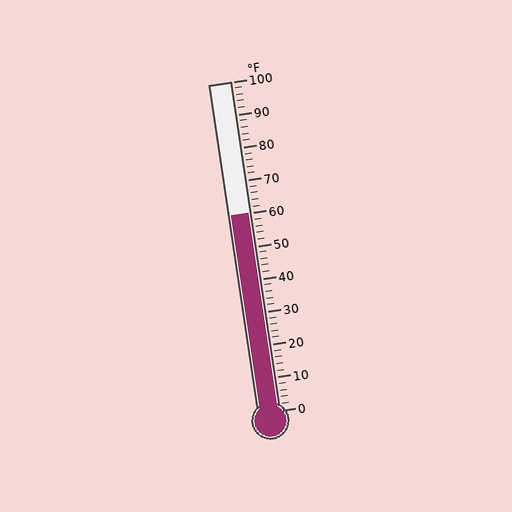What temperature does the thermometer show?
The thermometer shows approximately 60°F.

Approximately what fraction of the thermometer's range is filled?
The thermometer is filled to approximately 60% of its range.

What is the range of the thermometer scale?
The thermometer scale ranges from 0°F to 100°F.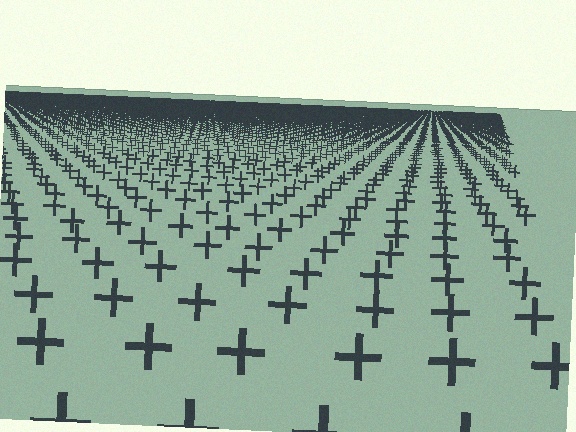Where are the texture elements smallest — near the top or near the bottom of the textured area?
Near the top.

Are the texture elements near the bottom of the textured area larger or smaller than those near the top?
Larger. Near the bottom, elements are closer to the viewer and appear at a bigger on-screen size.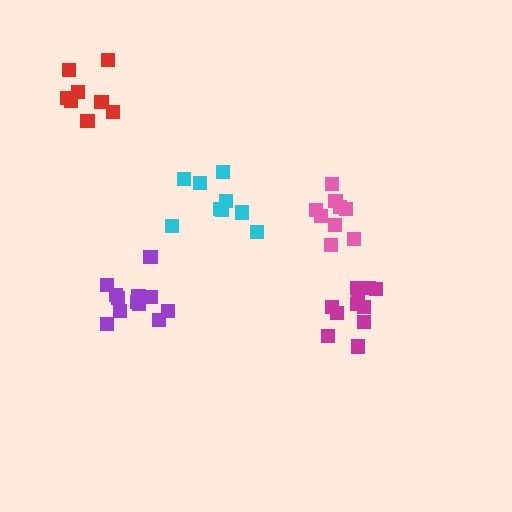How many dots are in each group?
Group 1: 12 dots, Group 2: 9 dots, Group 3: 9 dots, Group 4: 11 dots, Group 5: 8 dots (49 total).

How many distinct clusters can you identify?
There are 5 distinct clusters.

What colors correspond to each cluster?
The clusters are colored: purple, pink, cyan, magenta, red.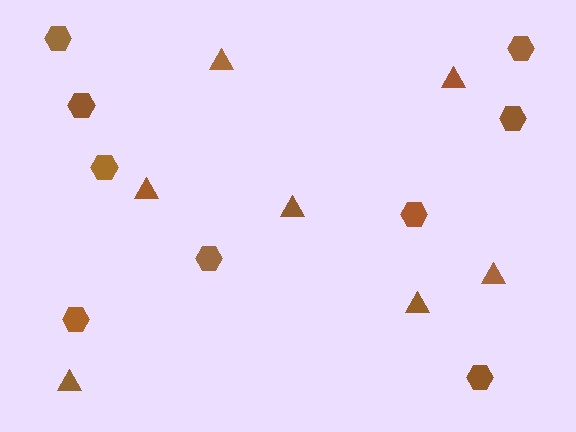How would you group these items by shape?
There are 2 groups: one group of hexagons (9) and one group of triangles (7).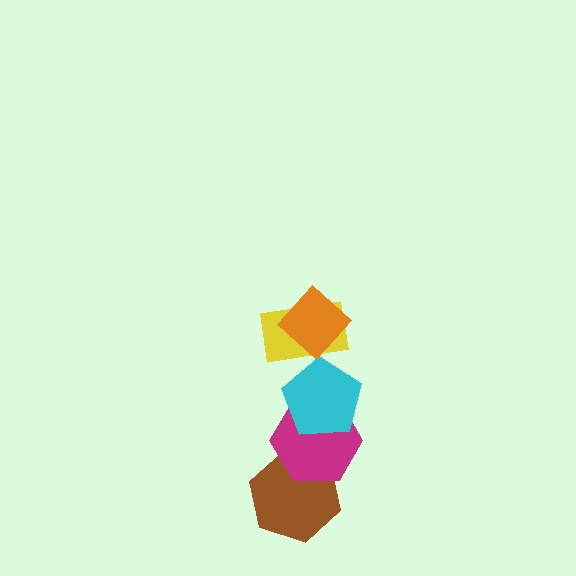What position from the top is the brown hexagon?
The brown hexagon is 5th from the top.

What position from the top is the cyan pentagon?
The cyan pentagon is 3rd from the top.